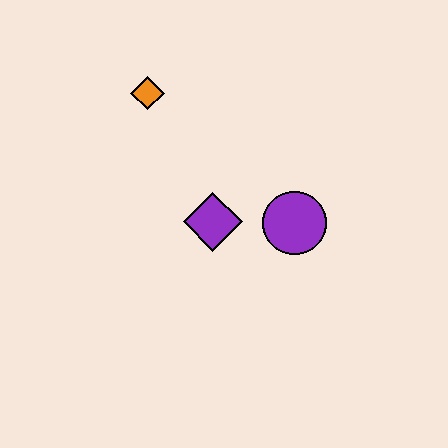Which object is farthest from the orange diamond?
The purple circle is farthest from the orange diamond.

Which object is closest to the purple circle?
The purple diamond is closest to the purple circle.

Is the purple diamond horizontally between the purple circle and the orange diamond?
Yes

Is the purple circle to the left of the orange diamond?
No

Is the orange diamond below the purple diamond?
No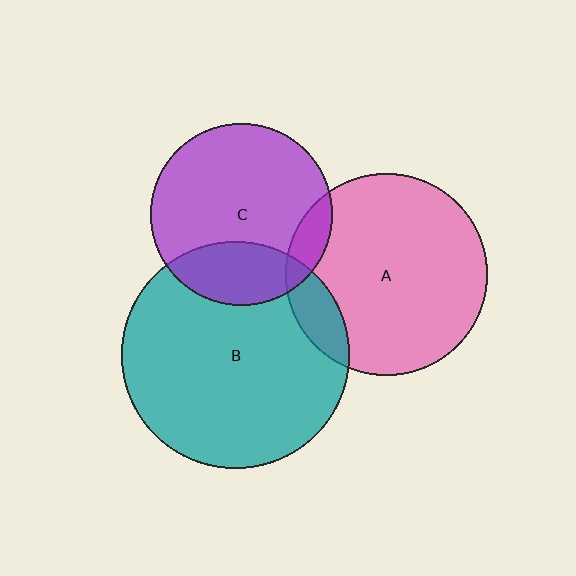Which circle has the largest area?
Circle B (teal).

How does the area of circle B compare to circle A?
Approximately 1.3 times.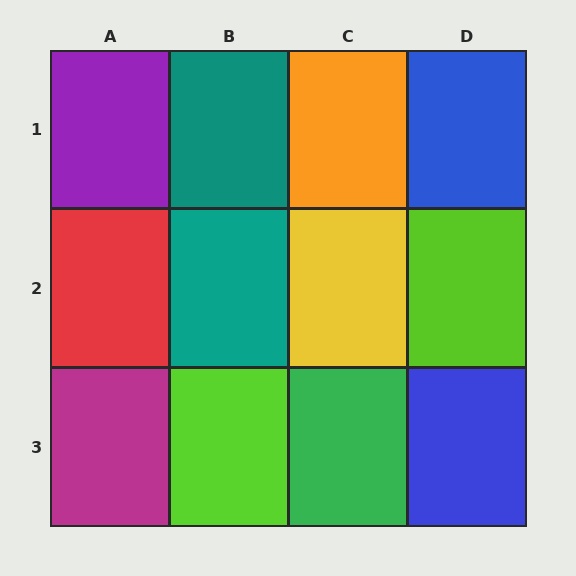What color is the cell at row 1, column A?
Purple.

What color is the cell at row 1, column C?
Orange.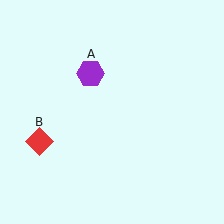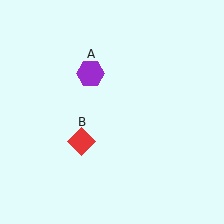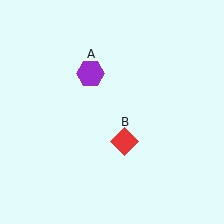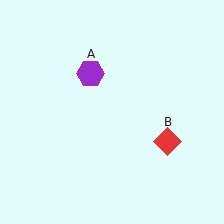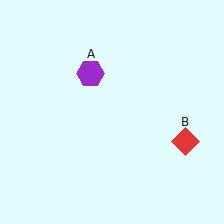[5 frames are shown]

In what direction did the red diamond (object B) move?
The red diamond (object B) moved right.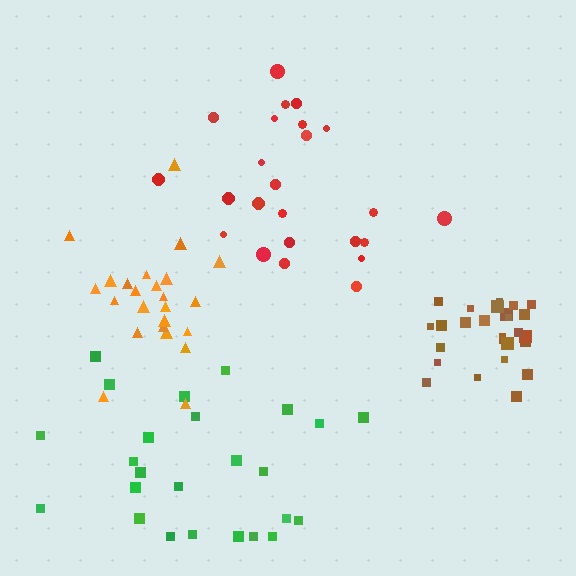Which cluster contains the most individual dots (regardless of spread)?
Brown (26).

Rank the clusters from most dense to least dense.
brown, orange, red, green.